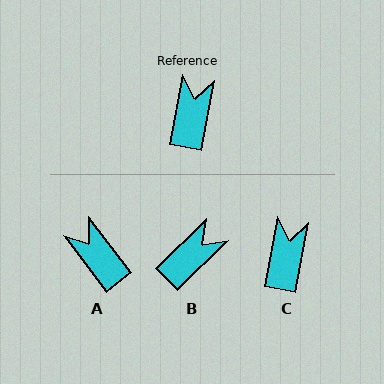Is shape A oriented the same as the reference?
No, it is off by about 48 degrees.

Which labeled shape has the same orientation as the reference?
C.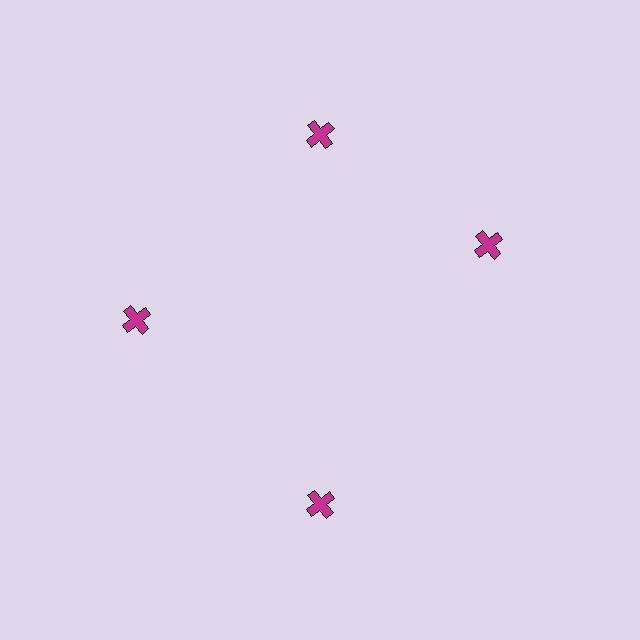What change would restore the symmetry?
The symmetry would be restored by rotating it back into even spacing with its neighbors so that all 4 crosses sit at equal angles and equal distance from the center.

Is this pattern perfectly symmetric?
No. The 4 magenta crosses are arranged in a ring, but one element near the 3 o'clock position is rotated out of alignment along the ring, breaking the 4-fold rotational symmetry.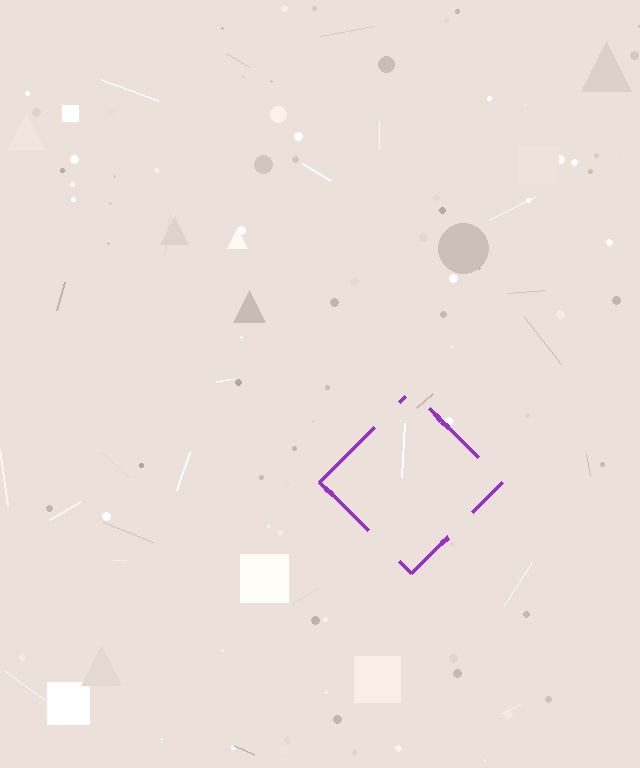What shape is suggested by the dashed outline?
The dashed outline suggests a diamond.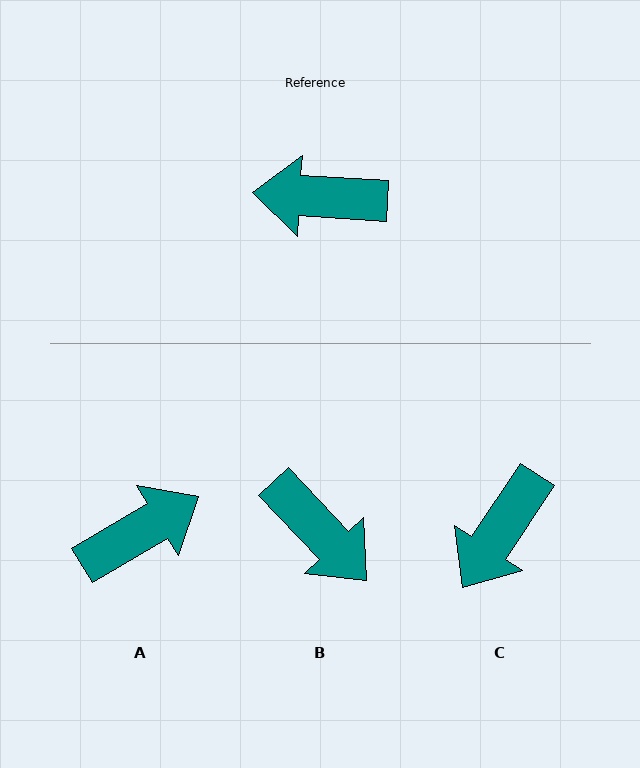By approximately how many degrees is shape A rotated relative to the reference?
Approximately 146 degrees clockwise.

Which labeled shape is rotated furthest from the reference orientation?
A, about 146 degrees away.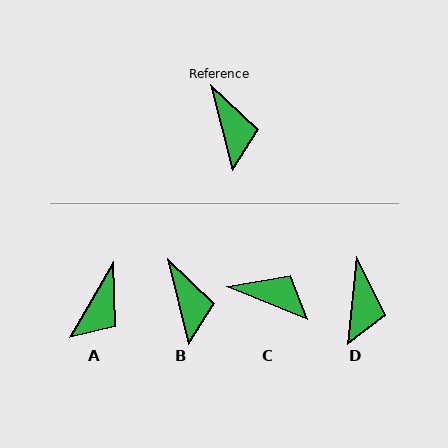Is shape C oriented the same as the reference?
No, it is off by about 53 degrees.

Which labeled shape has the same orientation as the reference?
B.